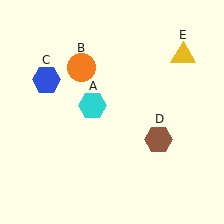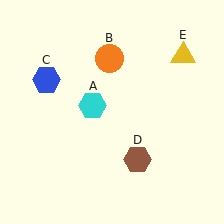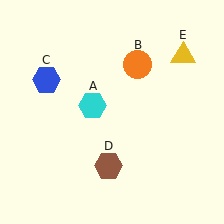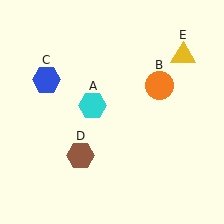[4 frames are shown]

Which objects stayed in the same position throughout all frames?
Cyan hexagon (object A) and blue hexagon (object C) and yellow triangle (object E) remained stationary.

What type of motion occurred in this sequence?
The orange circle (object B), brown hexagon (object D) rotated clockwise around the center of the scene.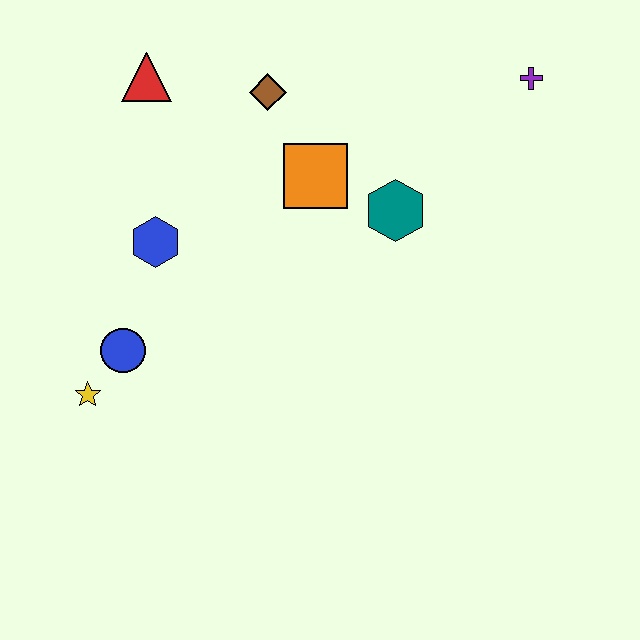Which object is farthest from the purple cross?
The yellow star is farthest from the purple cross.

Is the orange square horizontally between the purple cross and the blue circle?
Yes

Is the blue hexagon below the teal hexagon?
Yes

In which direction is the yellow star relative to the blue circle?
The yellow star is below the blue circle.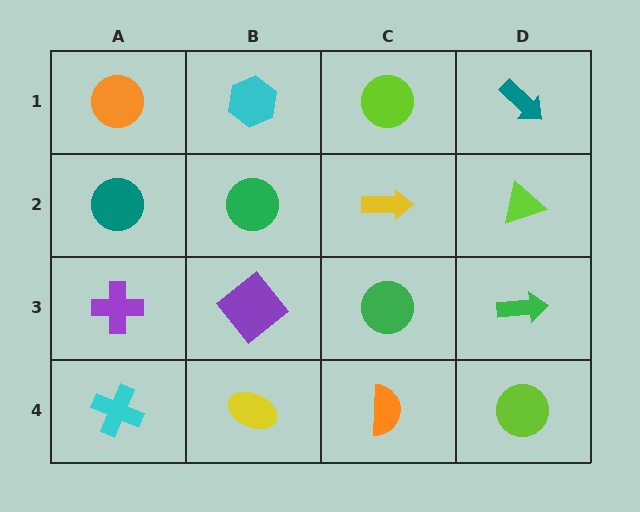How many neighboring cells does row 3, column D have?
3.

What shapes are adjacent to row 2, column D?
A teal arrow (row 1, column D), a green arrow (row 3, column D), a yellow arrow (row 2, column C).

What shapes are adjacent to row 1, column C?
A yellow arrow (row 2, column C), a cyan hexagon (row 1, column B), a teal arrow (row 1, column D).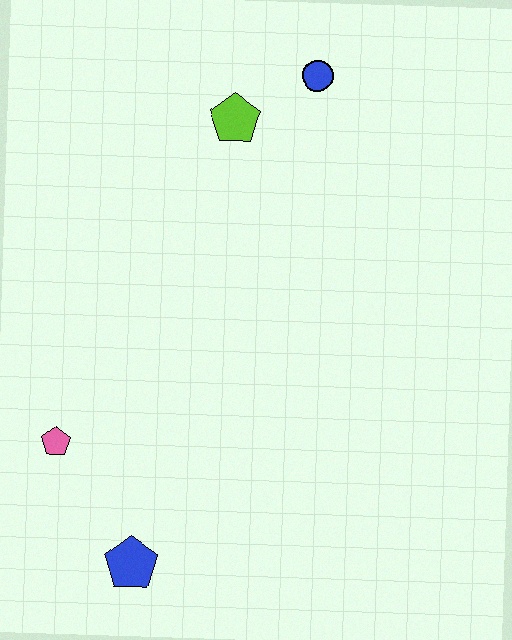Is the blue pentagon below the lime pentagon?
Yes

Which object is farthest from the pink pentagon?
The blue circle is farthest from the pink pentagon.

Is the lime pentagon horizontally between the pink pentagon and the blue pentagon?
No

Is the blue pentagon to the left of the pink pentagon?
No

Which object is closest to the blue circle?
The lime pentagon is closest to the blue circle.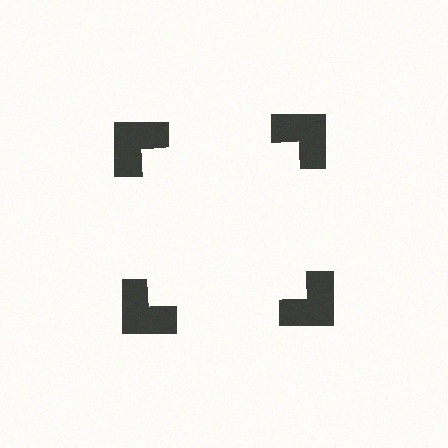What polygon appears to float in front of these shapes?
An illusory square — its edges are inferred from the aligned wedge cuts in the notched squares, not physically drawn.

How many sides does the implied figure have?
4 sides.